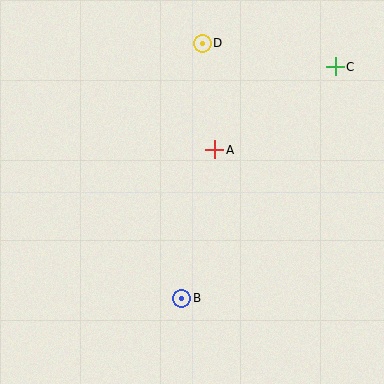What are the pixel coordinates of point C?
Point C is at (335, 67).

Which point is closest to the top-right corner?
Point C is closest to the top-right corner.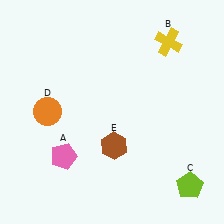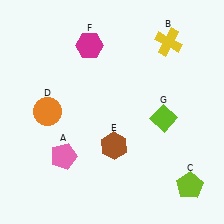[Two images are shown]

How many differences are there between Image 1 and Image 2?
There are 2 differences between the two images.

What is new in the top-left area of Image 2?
A magenta hexagon (F) was added in the top-left area of Image 2.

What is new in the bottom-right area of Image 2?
A lime diamond (G) was added in the bottom-right area of Image 2.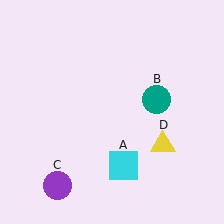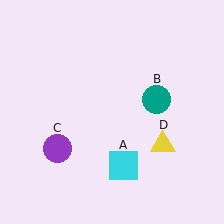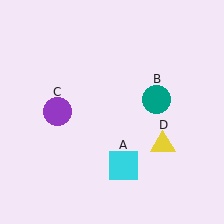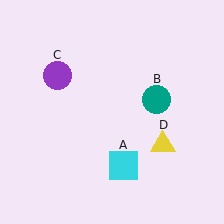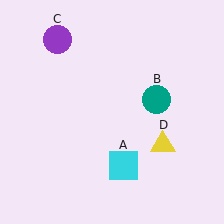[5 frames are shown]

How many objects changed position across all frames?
1 object changed position: purple circle (object C).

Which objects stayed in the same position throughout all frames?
Cyan square (object A) and teal circle (object B) and yellow triangle (object D) remained stationary.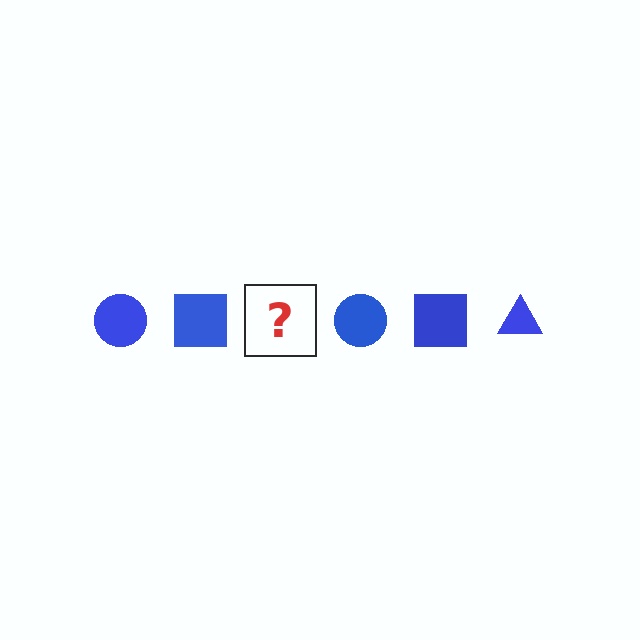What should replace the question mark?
The question mark should be replaced with a blue triangle.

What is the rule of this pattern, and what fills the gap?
The rule is that the pattern cycles through circle, square, triangle shapes in blue. The gap should be filled with a blue triangle.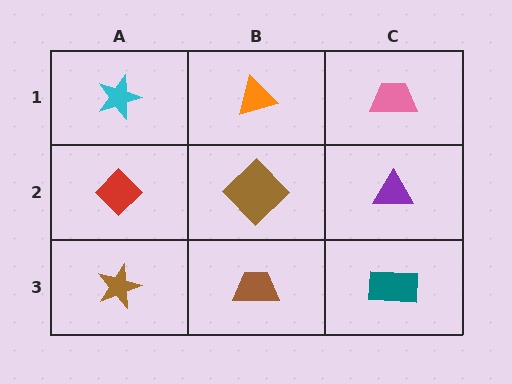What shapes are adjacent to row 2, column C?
A pink trapezoid (row 1, column C), a teal rectangle (row 3, column C), a brown diamond (row 2, column B).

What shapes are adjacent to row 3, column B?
A brown diamond (row 2, column B), a brown star (row 3, column A), a teal rectangle (row 3, column C).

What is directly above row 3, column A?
A red diamond.